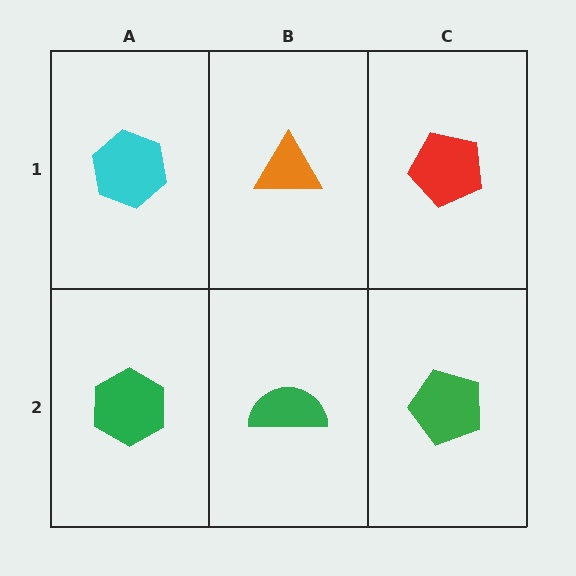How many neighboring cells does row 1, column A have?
2.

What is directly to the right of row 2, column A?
A green semicircle.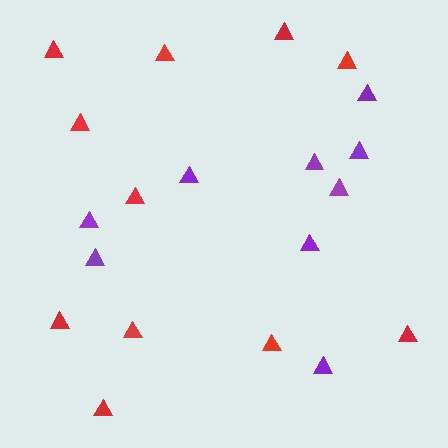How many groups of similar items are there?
There are 2 groups: one group of purple triangles (9) and one group of red triangles (11).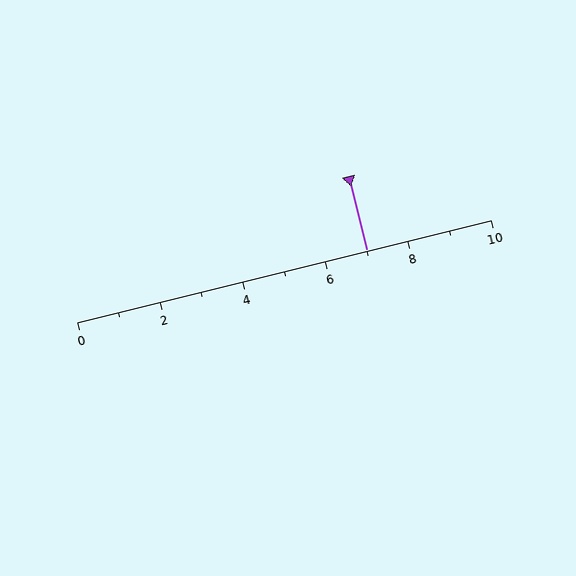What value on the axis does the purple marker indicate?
The marker indicates approximately 7.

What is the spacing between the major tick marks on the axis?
The major ticks are spaced 2 apart.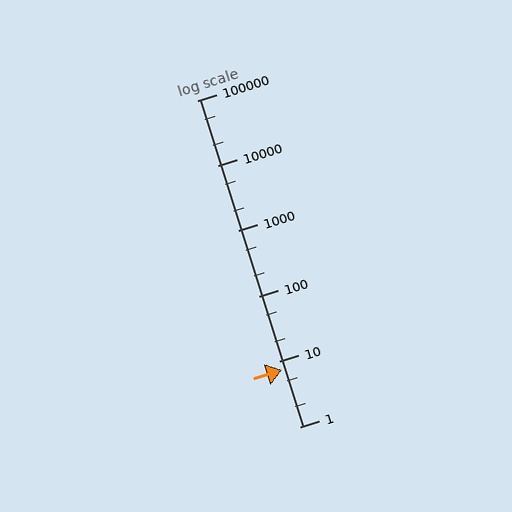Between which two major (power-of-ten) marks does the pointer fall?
The pointer is between 1 and 10.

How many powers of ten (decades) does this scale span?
The scale spans 5 decades, from 1 to 100000.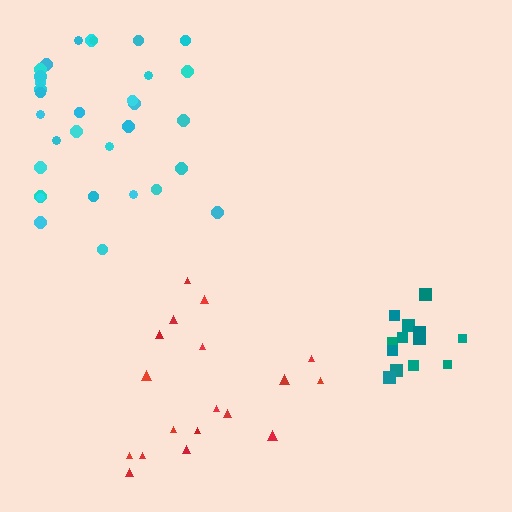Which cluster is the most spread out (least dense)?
Red.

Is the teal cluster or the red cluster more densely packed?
Teal.